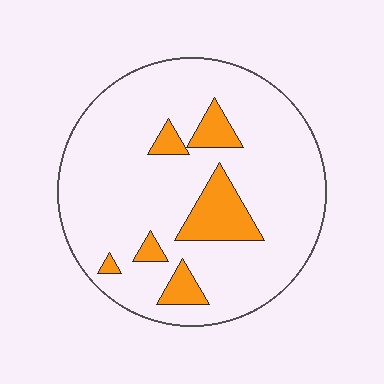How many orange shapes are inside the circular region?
6.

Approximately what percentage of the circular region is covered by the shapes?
Approximately 15%.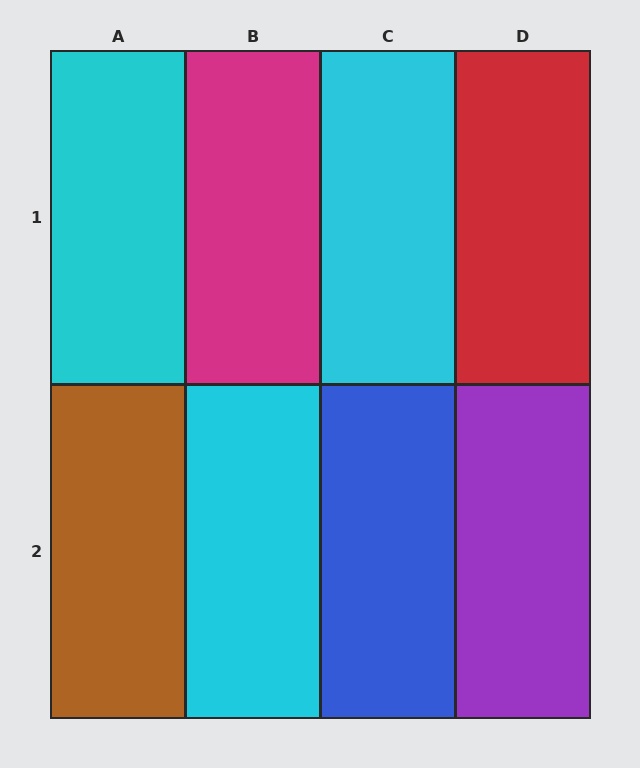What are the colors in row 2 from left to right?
Brown, cyan, blue, purple.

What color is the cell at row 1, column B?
Magenta.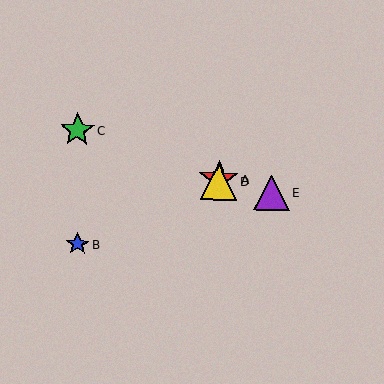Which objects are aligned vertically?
Objects A, D are aligned vertically.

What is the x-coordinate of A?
Object A is at x≈219.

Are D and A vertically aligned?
Yes, both are at x≈219.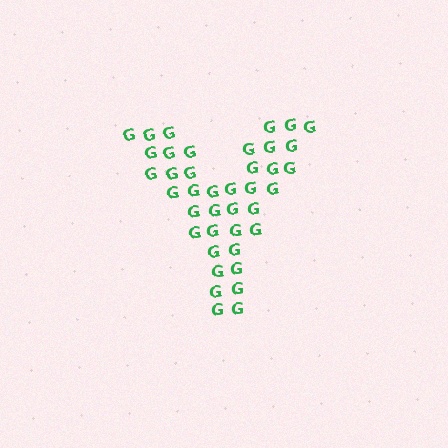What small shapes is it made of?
It is made of small letter G's.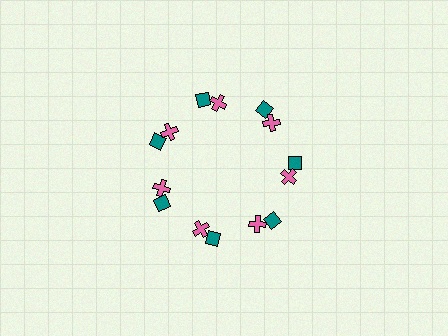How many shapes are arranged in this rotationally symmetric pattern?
There are 14 shapes, arranged in 7 groups of 2.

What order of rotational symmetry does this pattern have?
This pattern has 7-fold rotational symmetry.